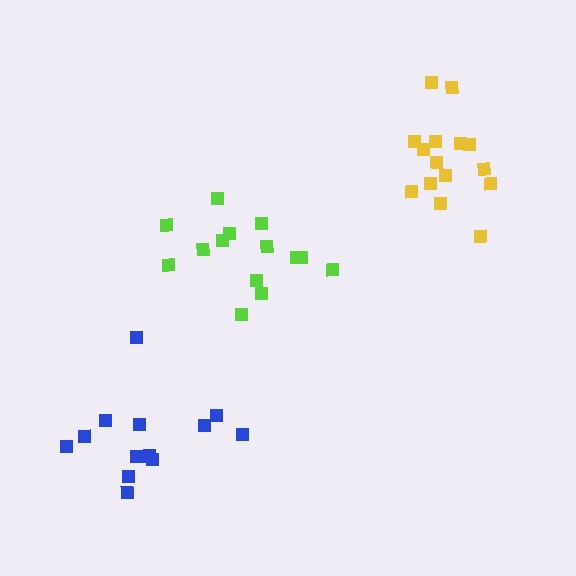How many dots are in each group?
Group 1: 14 dots, Group 2: 15 dots, Group 3: 13 dots (42 total).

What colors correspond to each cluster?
The clusters are colored: lime, yellow, blue.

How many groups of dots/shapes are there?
There are 3 groups.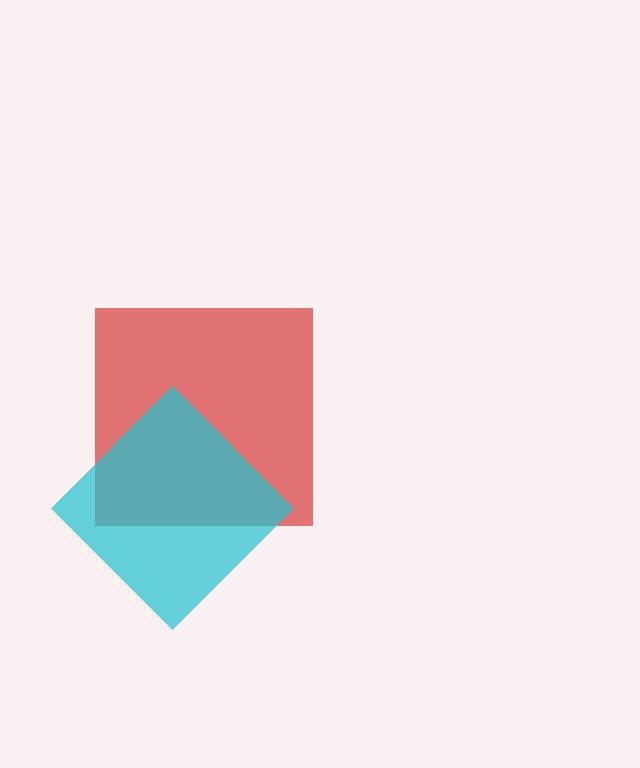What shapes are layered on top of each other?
The layered shapes are: a red square, a cyan diamond.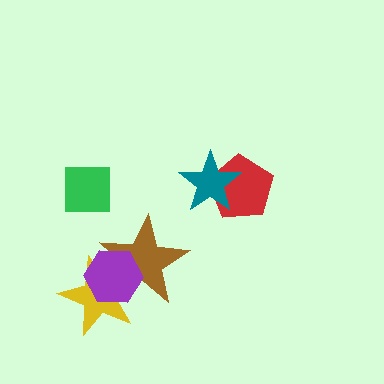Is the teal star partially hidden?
No, no other shape covers it.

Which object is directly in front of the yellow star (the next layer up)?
The brown star is directly in front of the yellow star.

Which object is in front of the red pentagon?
The teal star is in front of the red pentagon.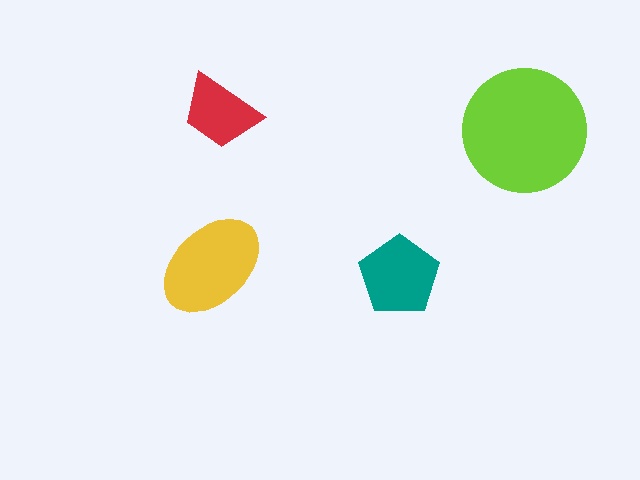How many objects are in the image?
There are 4 objects in the image.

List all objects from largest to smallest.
The lime circle, the yellow ellipse, the teal pentagon, the red trapezoid.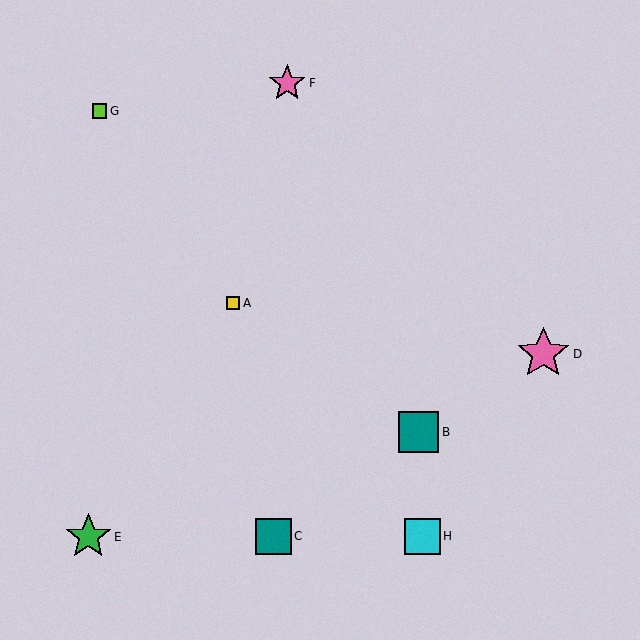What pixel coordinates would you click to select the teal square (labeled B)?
Click at (419, 432) to select the teal square B.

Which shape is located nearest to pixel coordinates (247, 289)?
The yellow square (labeled A) at (233, 303) is nearest to that location.